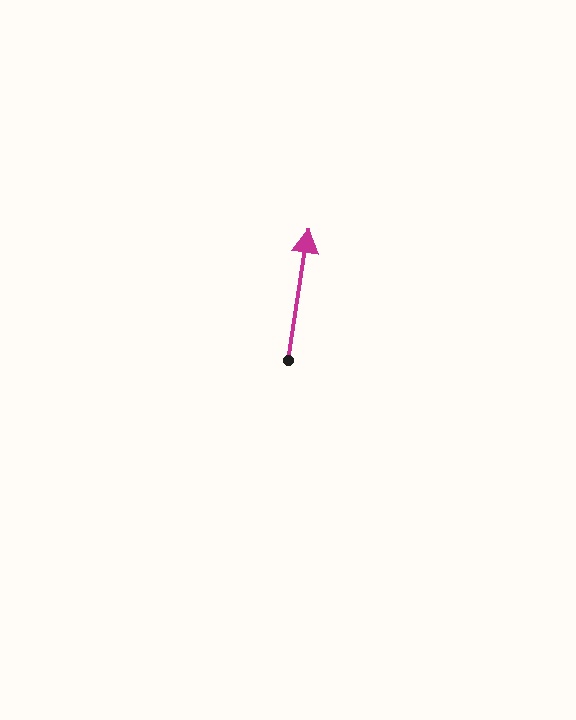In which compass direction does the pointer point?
North.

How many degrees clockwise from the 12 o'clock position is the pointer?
Approximately 9 degrees.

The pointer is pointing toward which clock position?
Roughly 12 o'clock.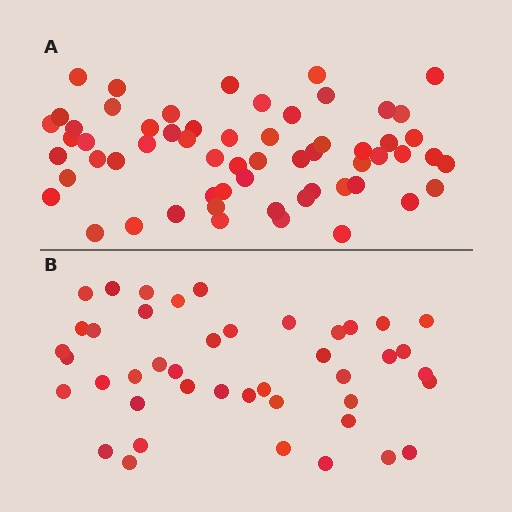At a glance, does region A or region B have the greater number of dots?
Region A (the top region) has more dots.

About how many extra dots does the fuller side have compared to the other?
Region A has approximately 15 more dots than region B.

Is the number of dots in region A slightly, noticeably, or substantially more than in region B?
Region A has noticeably more, but not dramatically so. The ratio is roughly 1.4 to 1.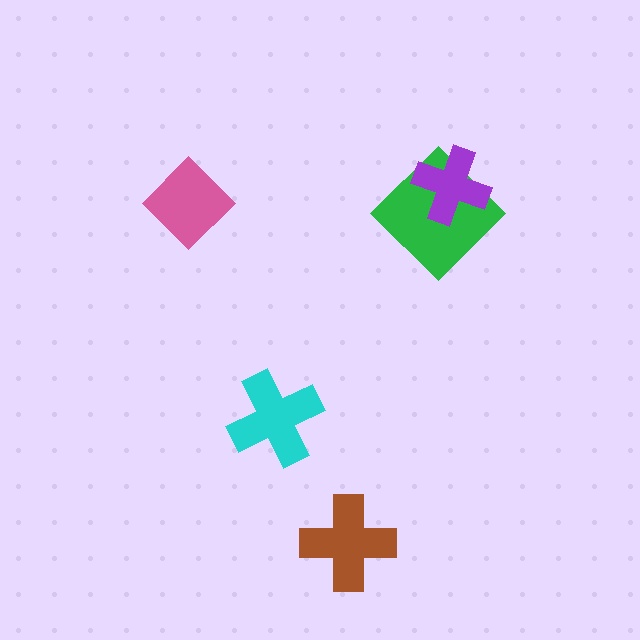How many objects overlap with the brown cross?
0 objects overlap with the brown cross.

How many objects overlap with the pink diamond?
0 objects overlap with the pink diamond.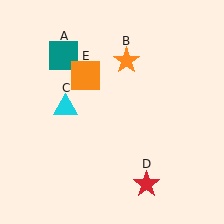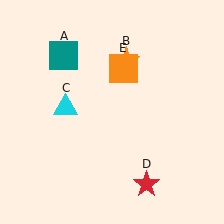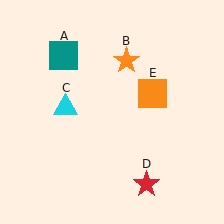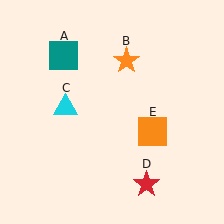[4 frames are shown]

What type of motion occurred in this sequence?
The orange square (object E) rotated clockwise around the center of the scene.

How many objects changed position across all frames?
1 object changed position: orange square (object E).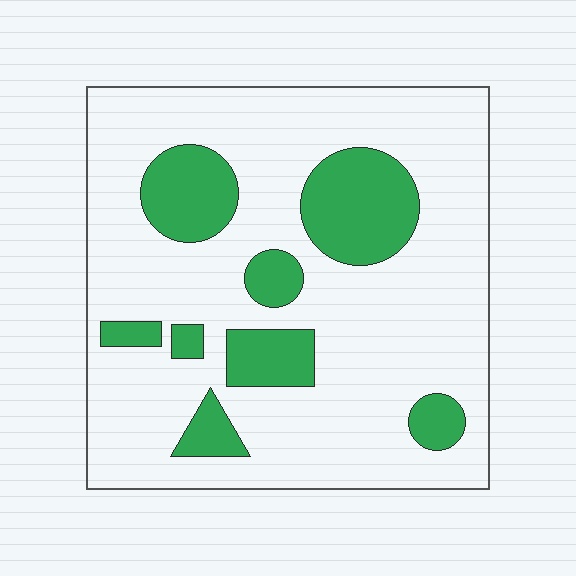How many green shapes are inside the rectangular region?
8.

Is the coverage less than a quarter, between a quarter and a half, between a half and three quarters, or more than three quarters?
Less than a quarter.